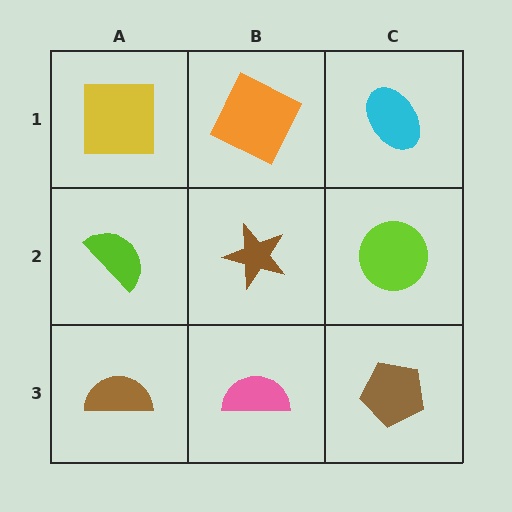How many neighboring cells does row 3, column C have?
2.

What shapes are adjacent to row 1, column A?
A lime semicircle (row 2, column A), an orange square (row 1, column B).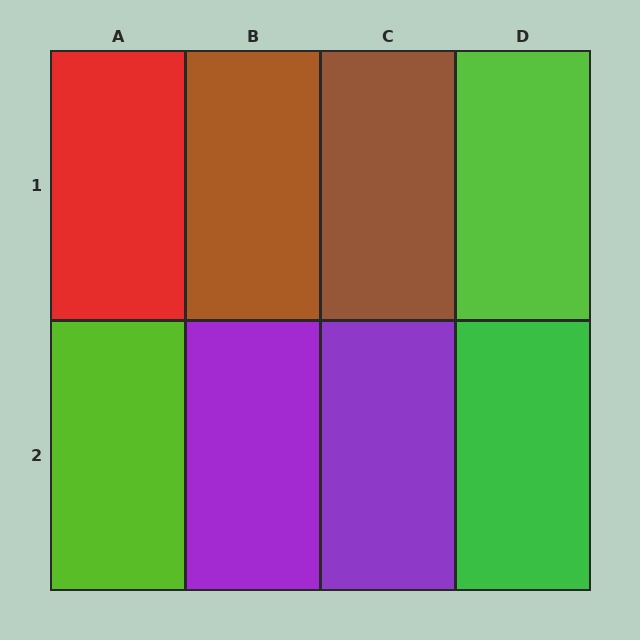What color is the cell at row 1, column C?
Brown.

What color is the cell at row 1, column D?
Lime.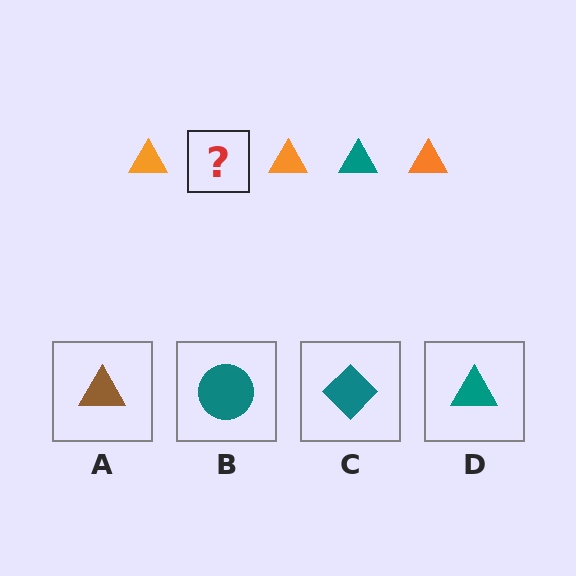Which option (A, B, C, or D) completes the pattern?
D.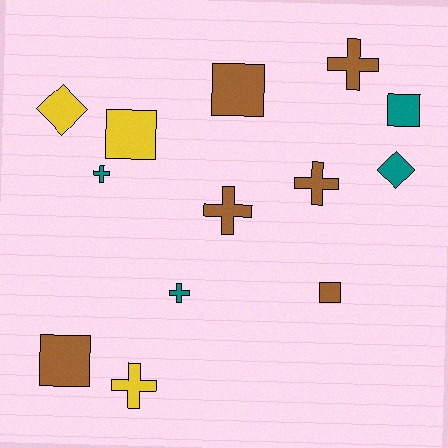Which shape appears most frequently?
Cross, with 6 objects.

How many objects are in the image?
There are 13 objects.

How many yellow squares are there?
There is 1 yellow square.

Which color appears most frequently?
Brown, with 6 objects.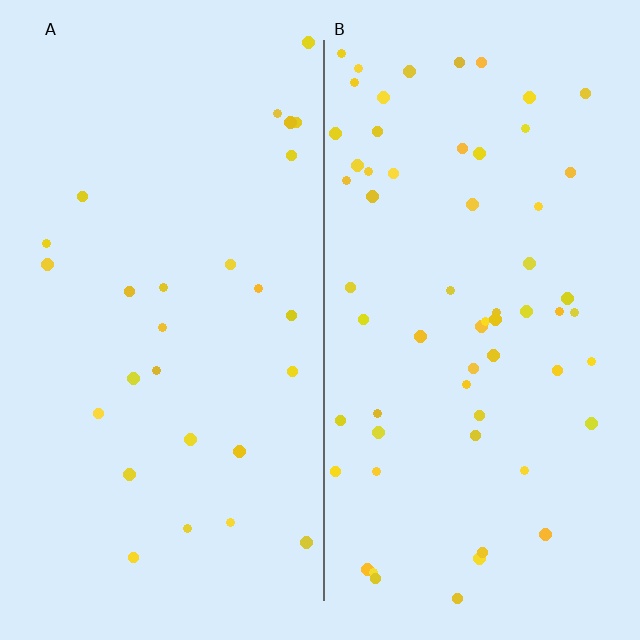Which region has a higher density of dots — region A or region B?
B (the right).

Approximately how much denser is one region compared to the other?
Approximately 2.3× — region B over region A.